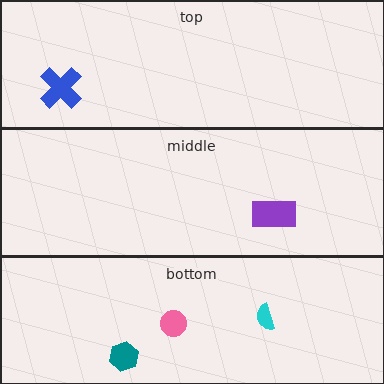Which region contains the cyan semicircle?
The bottom region.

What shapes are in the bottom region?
The cyan semicircle, the pink circle, the teal hexagon.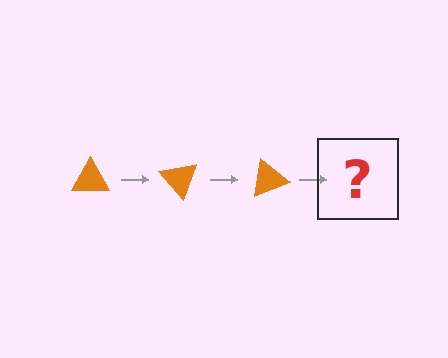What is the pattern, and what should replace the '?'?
The pattern is that the triangle rotates 50 degrees each step. The '?' should be an orange triangle rotated 150 degrees.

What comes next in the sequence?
The next element should be an orange triangle rotated 150 degrees.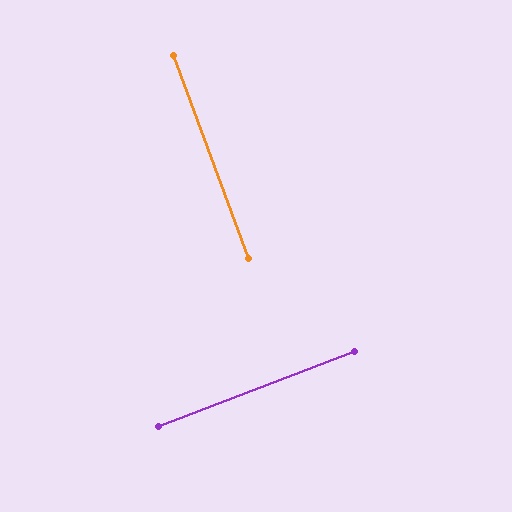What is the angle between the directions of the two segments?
Approximately 89 degrees.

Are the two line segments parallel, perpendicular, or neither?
Perpendicular — they meet at approximately 89°.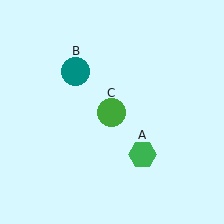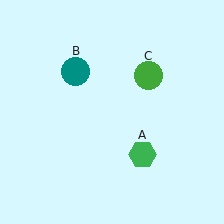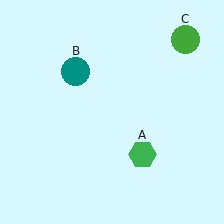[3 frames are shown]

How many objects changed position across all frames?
1 object changed position: green circle (object C).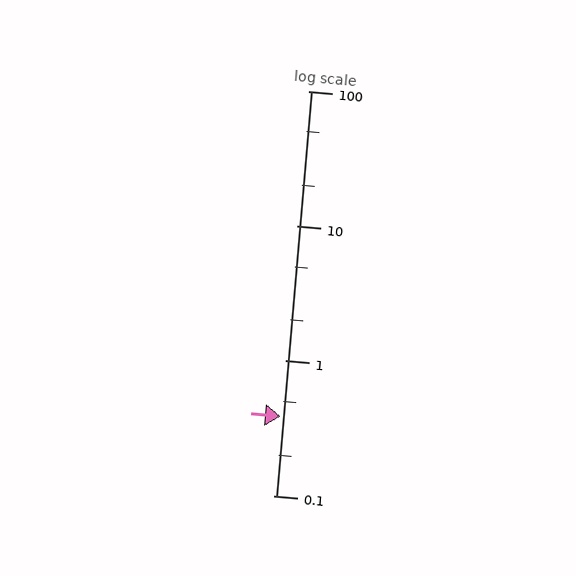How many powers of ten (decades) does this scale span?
The scale spans 3 decades, from 0.1 to 100.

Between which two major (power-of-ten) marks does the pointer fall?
The pointer is between 0.1 and 1.